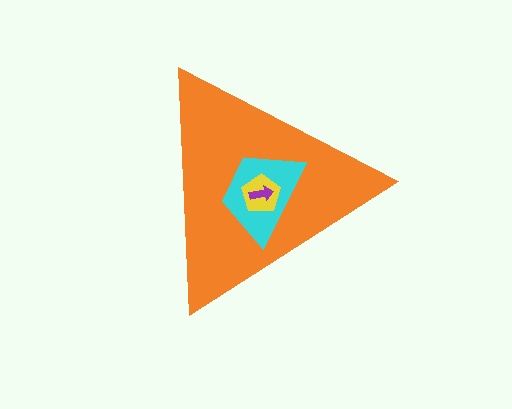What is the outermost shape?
The orange triangle.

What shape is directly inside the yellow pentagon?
The purple arrow.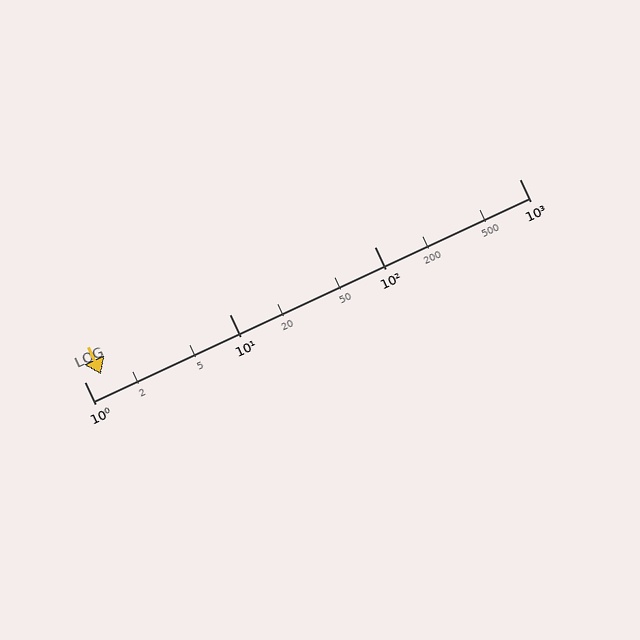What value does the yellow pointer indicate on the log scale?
The pointer indicates approximately 1.3.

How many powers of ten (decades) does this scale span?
The scale spans 3 decades, from 1 to 1000.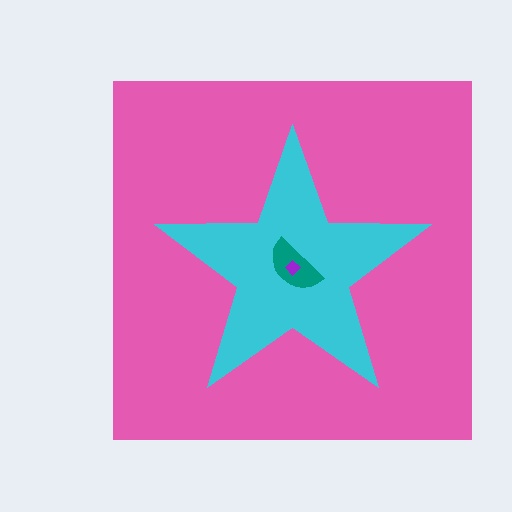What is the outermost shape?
The pink square.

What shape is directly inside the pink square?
The cyan star.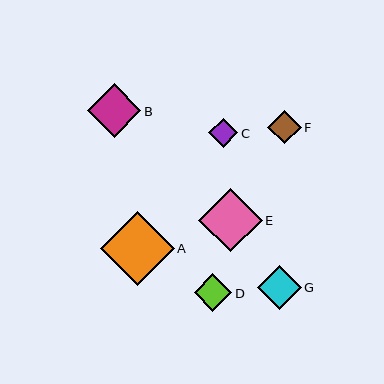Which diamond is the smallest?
Diamond C is the smallest with a size of approximately 29 pixels.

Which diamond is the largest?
Diamond A is the largest with a size of approximately 74 pixels.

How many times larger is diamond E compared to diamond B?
Diamond E is approximately 1.2 times the size of diamond B.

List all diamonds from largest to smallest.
From largest to smallest: A, E, B, G, D, F, C.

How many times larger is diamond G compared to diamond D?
Diamond G is approximately 1.2 times the size of diamond D.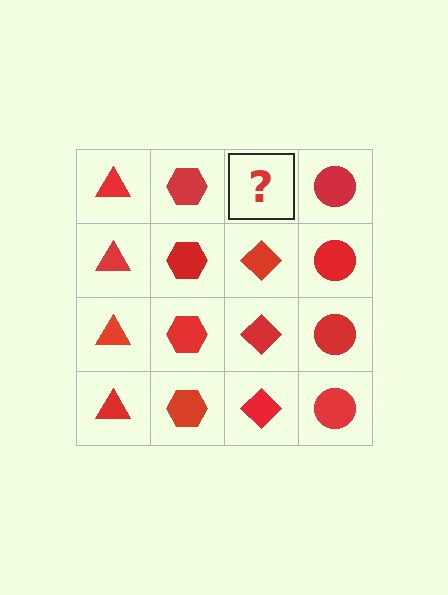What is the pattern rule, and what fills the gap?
The rule is that each column has a consistent shape. The gap should be filled with a red diamond.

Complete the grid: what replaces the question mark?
The question mark should be replaced with a red diamond.